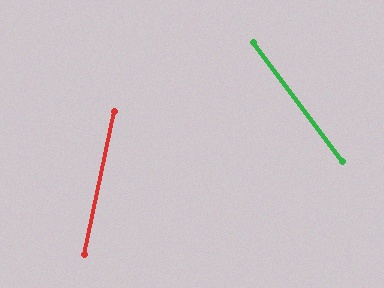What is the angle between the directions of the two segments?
Approximately 48 degrees.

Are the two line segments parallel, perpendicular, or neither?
Neither parallel nor perpendicular — they differ by about 48°.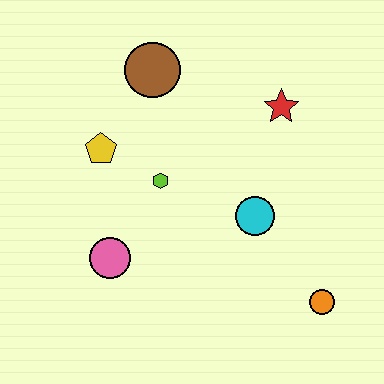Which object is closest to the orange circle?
The cyan circle is closest to the orange circle.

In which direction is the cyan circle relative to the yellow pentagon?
The cyan circle is to the right of the yellow pentagon.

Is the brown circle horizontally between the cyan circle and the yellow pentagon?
Yes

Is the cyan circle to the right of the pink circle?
Yes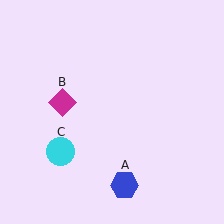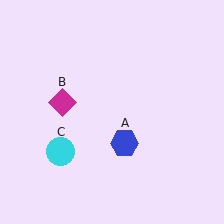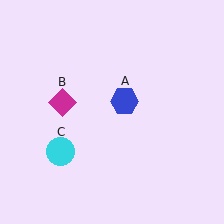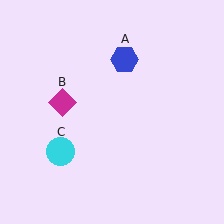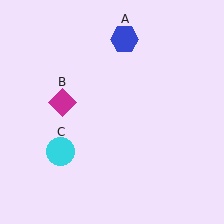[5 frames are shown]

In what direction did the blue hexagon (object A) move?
The blue hexagon (object A) moved up.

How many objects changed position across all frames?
1 object changed position: blue hexagon (object A).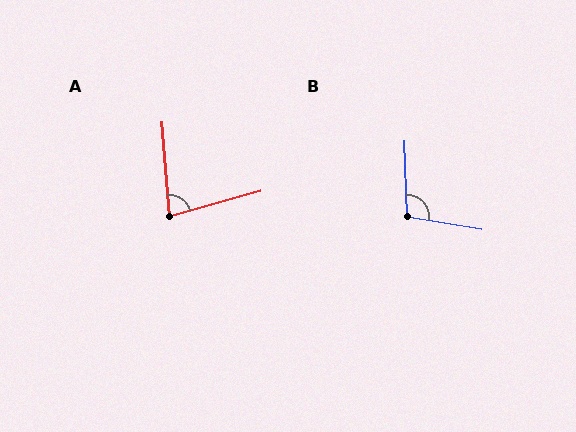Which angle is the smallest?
A, at approximately 79 degrees.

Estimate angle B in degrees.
Approximately 101 degrees.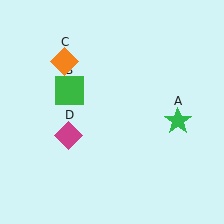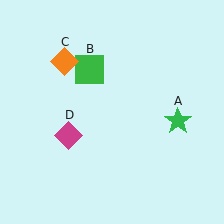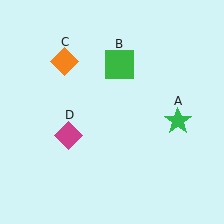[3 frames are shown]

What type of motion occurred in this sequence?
The green square (object B) rotated clockwise around the center of the scene.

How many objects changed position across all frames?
1 object changed position: green square (object B).